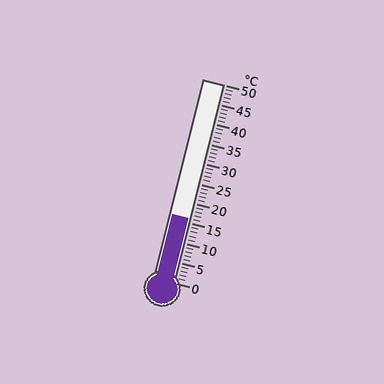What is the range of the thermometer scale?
The thermometer scale ranges from 0°C to 50°C.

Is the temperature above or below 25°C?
The temperature is below 25°C.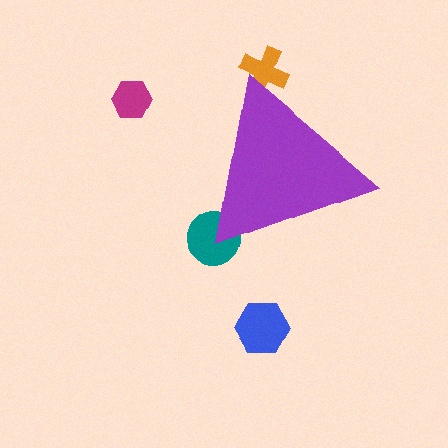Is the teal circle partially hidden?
Yes, the teal circle is partially hidden behind the purple triangle.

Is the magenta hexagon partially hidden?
No, the magenta hexagon is fully visible.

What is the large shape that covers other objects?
A purple triangle.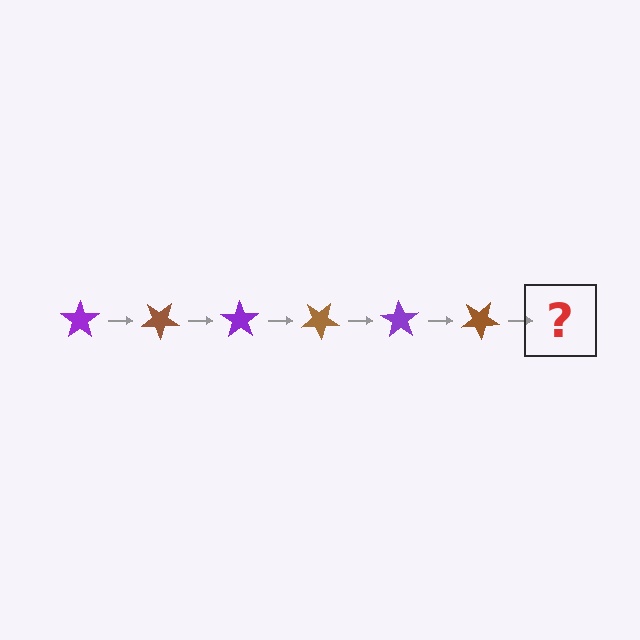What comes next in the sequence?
The next element should be a purple star, rotated 210 degrees from the start.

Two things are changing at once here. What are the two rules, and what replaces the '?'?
The two rules are that it rotates 35 degrees each step and the color cycles through purple and brown. The '?' should be a purple star, rotated 210 degrees from the start.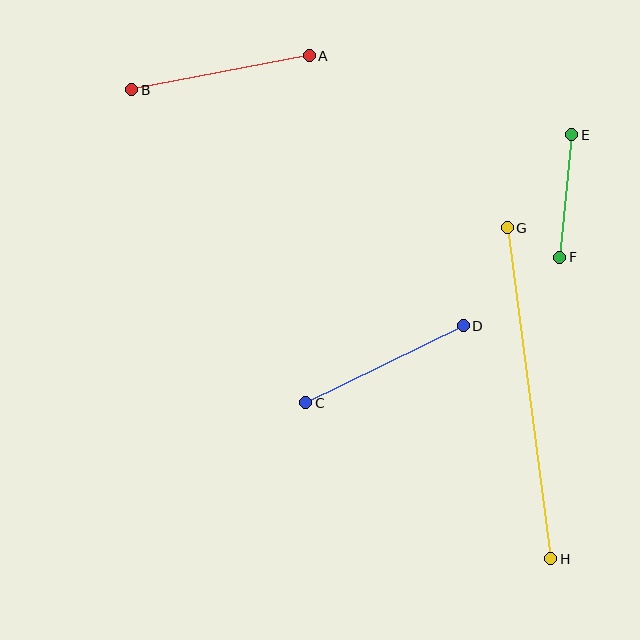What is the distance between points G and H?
The distance is approximately 334 pixels.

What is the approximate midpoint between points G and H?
The midpoint is at approximately (529, 393) pixels.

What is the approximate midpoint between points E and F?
The midpoint is at approximately (566, 196) pixels.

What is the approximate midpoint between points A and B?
The midpoint is at approximately (220, 73) pixels.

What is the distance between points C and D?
The distance is approximately 175 pixels.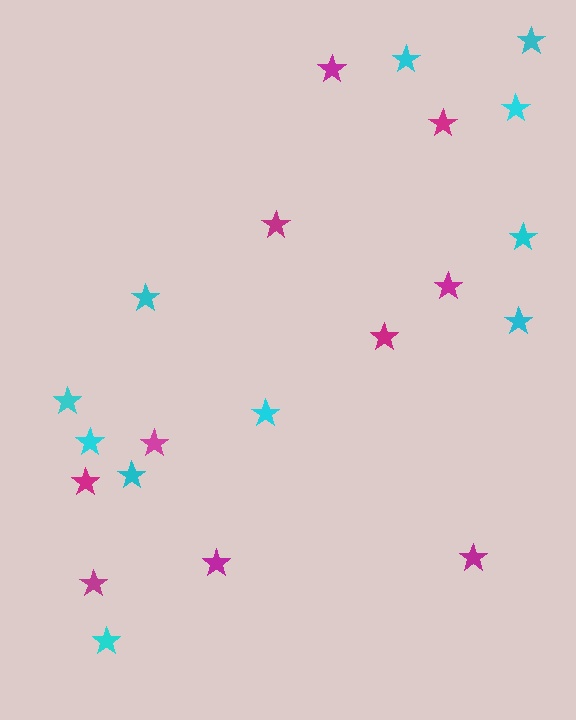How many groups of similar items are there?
There are 2 groups: one group of cyan stars (11) and one group of magenta stars (10).